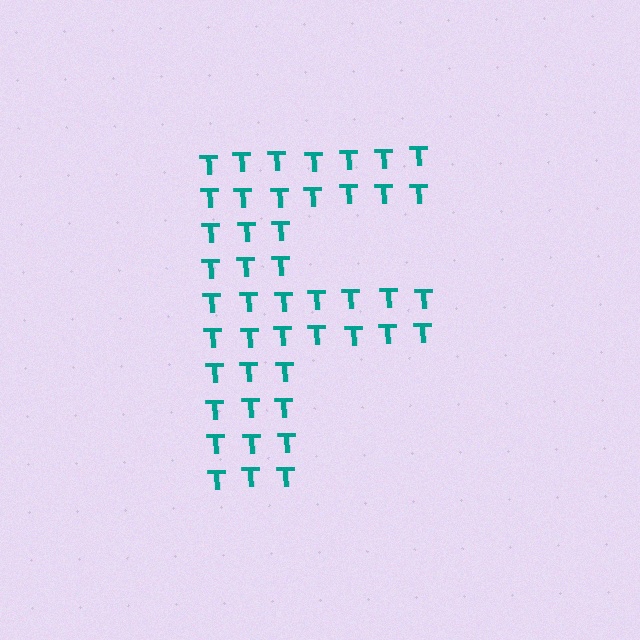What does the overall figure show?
The overall figure shows the letter F.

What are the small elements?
The small elements are letter T's.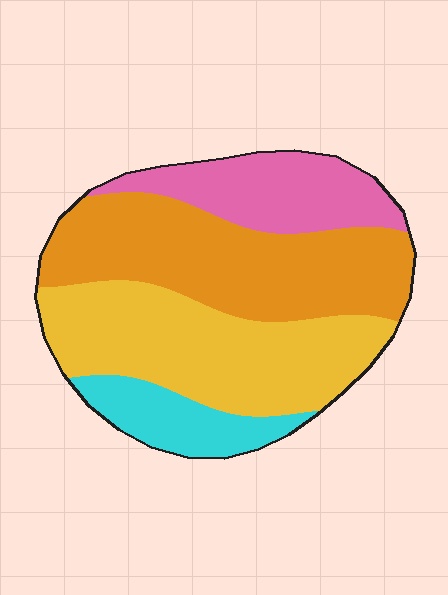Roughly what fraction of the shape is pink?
Pink takes up about one sixth (1/6) of the shape.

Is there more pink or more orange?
Orange.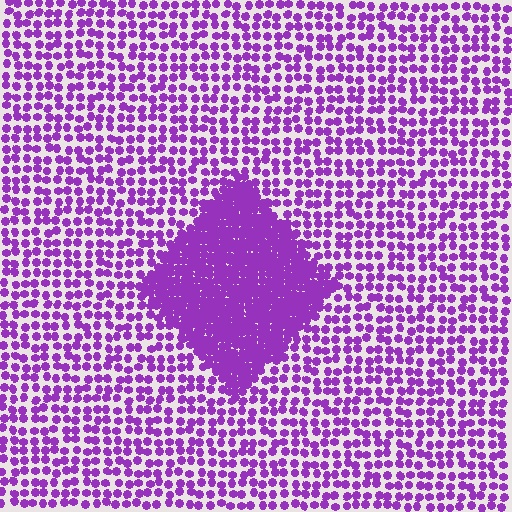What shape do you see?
I see a diamond.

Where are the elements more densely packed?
The elements are more densely packed inside the diamond boundary.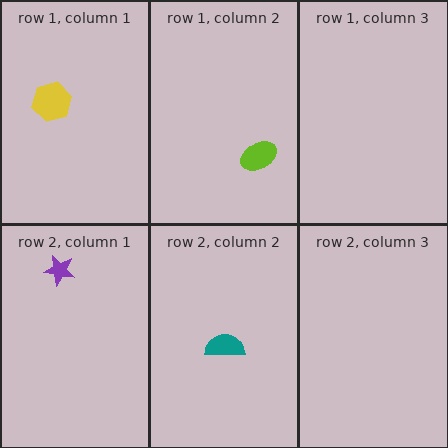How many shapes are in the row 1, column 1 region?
1.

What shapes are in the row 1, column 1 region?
The yellow hexagon.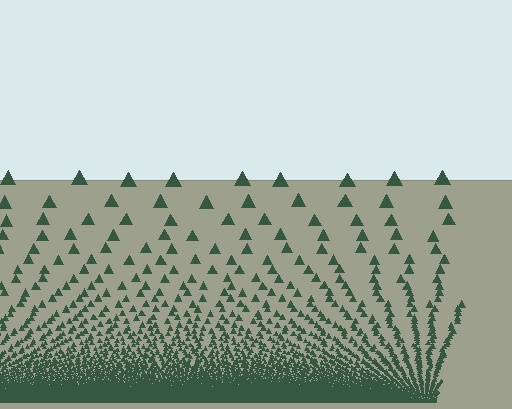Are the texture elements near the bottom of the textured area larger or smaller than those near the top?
Smaller. The gradient is inverted — elements near the bottom are smaller and denser.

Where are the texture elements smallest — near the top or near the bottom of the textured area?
Near the bottom.